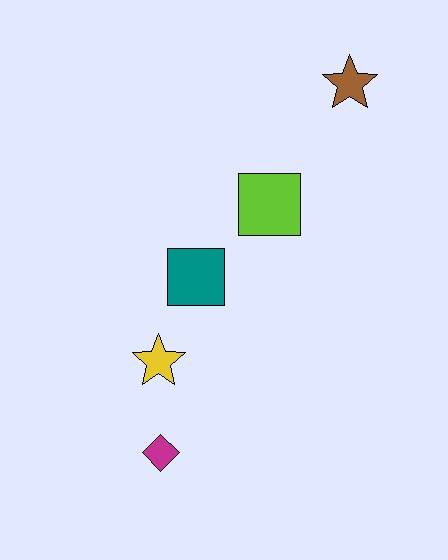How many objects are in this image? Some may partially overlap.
There are 5 objects.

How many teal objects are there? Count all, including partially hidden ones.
There is 1 teal object.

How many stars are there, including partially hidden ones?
There are 2 stars.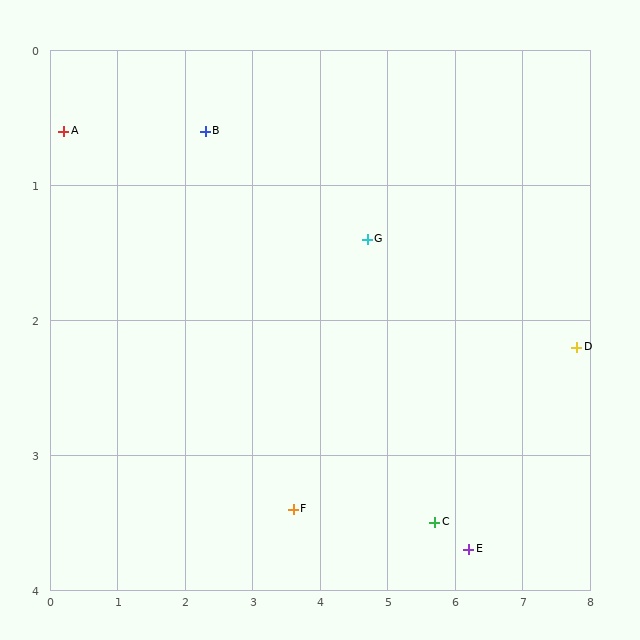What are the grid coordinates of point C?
Point C is at approximately (5.7, 3.5).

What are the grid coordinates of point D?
Point D is at approximately (7.8, 2.2).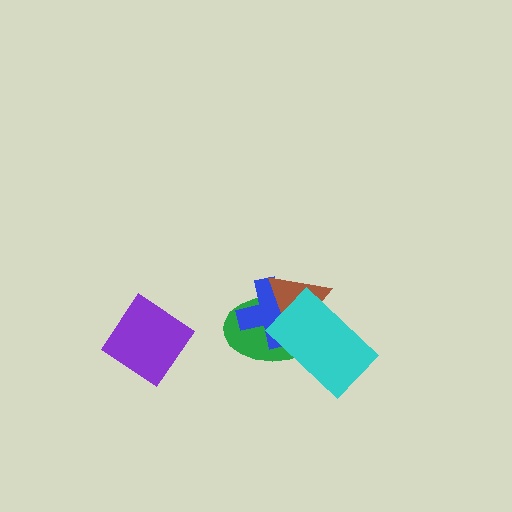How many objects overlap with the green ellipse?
3 objects overlap with the green ellipse.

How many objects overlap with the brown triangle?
3 objects overlap with the brown triangle.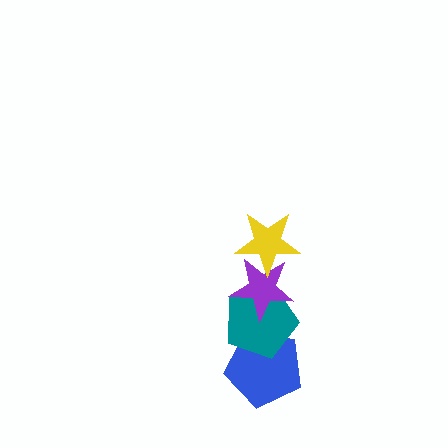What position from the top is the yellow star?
The yellow star is 1st from the top.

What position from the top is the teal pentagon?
The teal pentagon is 3rd from the top.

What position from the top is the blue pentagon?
The blue pentagon is 4th from the top.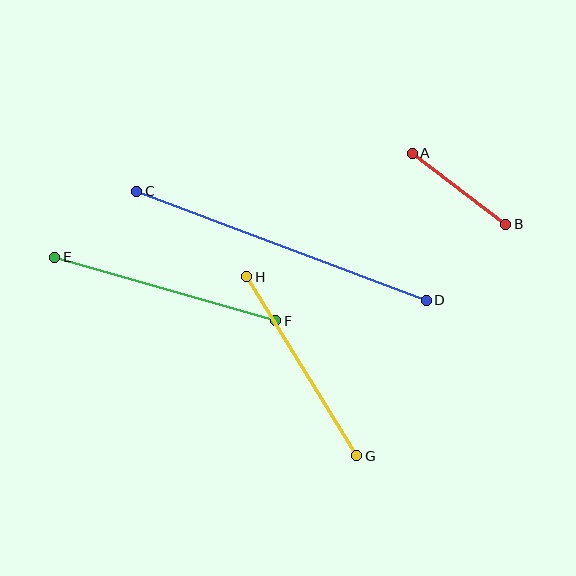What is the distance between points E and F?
The distance is approximately 230 pixels.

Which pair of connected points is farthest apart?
Points C and D are farthest apart.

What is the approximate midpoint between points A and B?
The midpoint is at approximately (459, 189) pixels.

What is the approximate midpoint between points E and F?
The midpoint is at approximately (165, 289) pixels.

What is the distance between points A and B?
The distance is approximately 118 pixels.